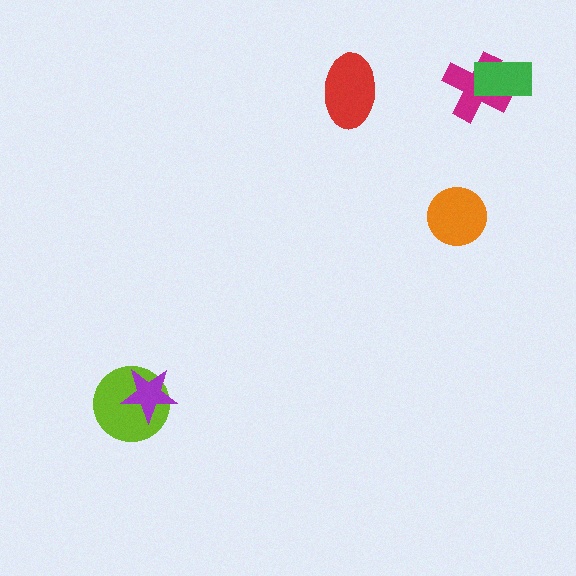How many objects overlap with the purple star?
1 object overlaps with the purple star.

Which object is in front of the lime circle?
The purple star is in front of the lime circle.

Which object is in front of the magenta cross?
The green rectangle is in front of the magenta cross.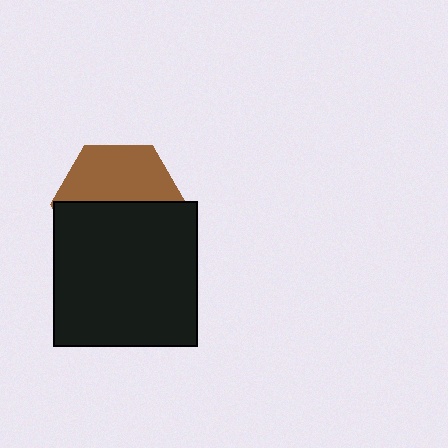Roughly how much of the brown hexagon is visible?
About half of it is visible (roughly 47%).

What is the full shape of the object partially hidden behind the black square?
The partially hidden object is a brown hexagon.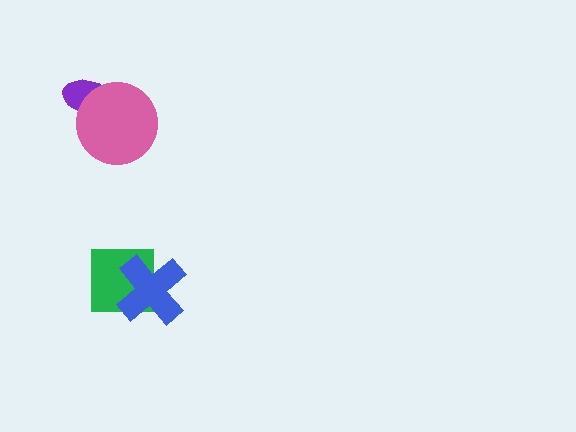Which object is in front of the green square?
The blue cross is in front of the green square.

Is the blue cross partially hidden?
No, no other shape covers it.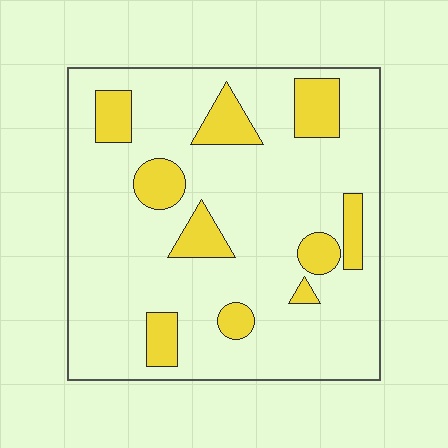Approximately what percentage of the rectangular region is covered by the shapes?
Approximately 20%.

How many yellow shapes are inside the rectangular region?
10.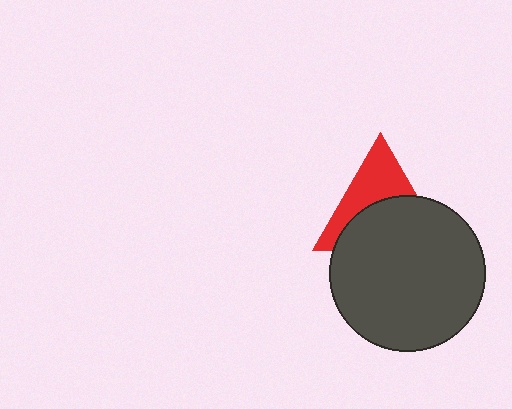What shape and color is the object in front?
The object in front is a dark gray circle.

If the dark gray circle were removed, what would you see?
You would see the complete red triangle.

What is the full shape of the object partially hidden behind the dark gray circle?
The partially hidden object is a red triangle.